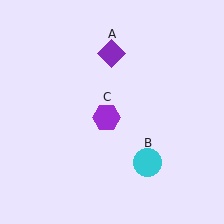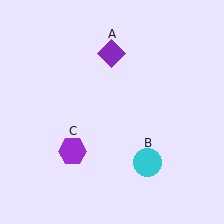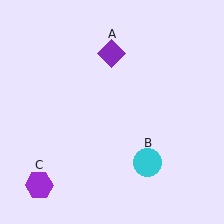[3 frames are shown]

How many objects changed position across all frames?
1 object changed position: purple hexagon (object C).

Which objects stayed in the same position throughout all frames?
Purple diamond (object A) and cyan circle (object B) remained stationary.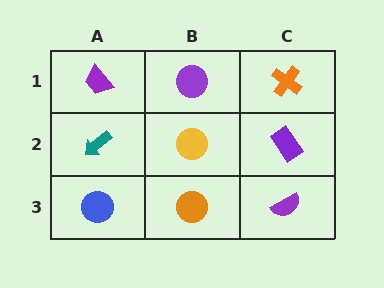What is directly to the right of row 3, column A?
An orange circle.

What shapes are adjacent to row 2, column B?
A purple circle (row 1, column B), an orange circle (row 3, column B), a teal arrow (row 2, column A), a purple rectangle (row 2, column C).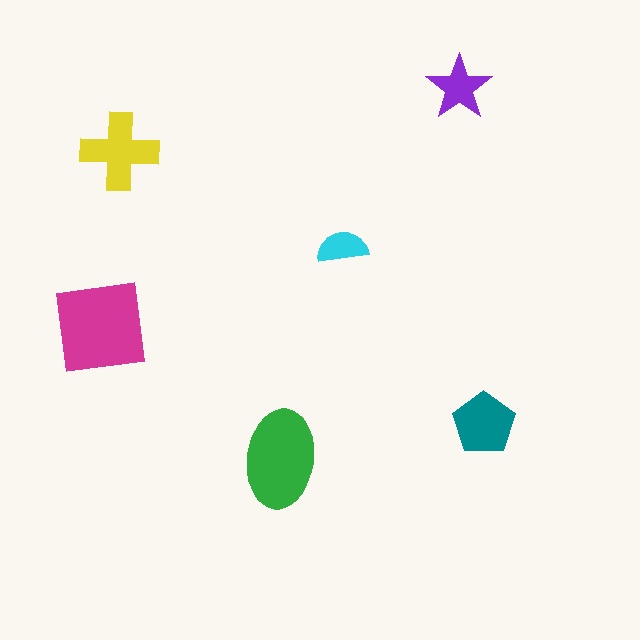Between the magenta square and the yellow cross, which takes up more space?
The magenta square.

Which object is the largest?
The magenta square.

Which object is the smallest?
The cyan semicircle.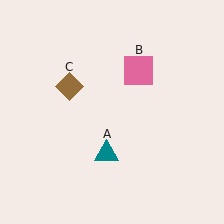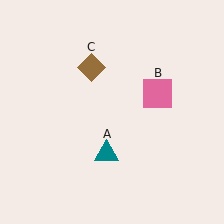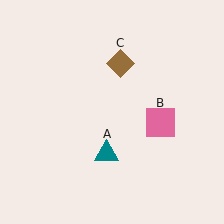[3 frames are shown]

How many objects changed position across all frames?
2 objects changed position: pink square (object B), brown diamond (object C).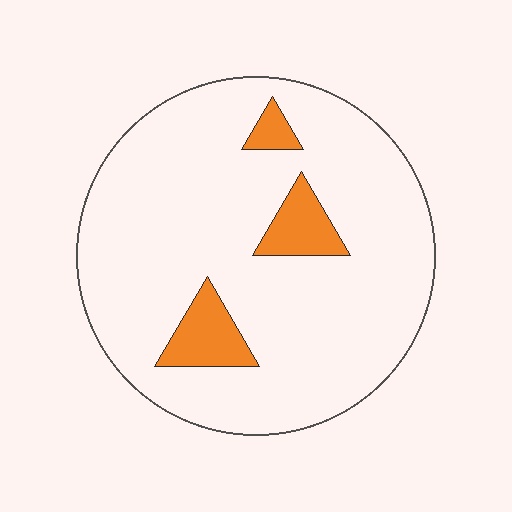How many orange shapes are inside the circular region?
3.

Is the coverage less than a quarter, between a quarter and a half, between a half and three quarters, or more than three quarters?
Less than a quarter.